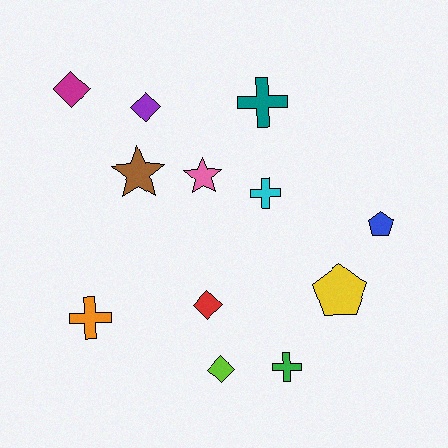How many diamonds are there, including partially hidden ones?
There are 4 diamonds.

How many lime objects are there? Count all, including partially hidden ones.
There is 1 lime object.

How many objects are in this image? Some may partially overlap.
There are 12 objects.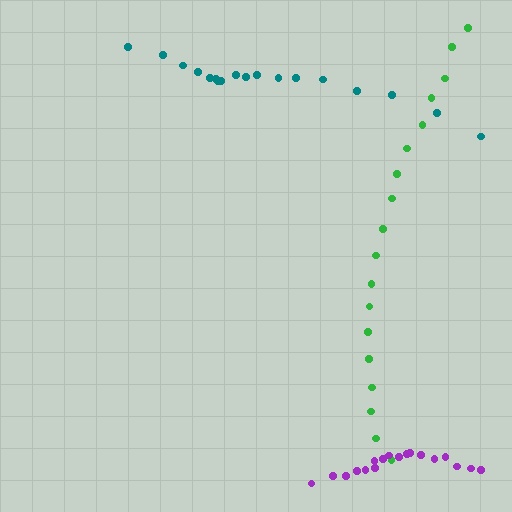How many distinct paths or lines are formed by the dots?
There are 3 distinct paths.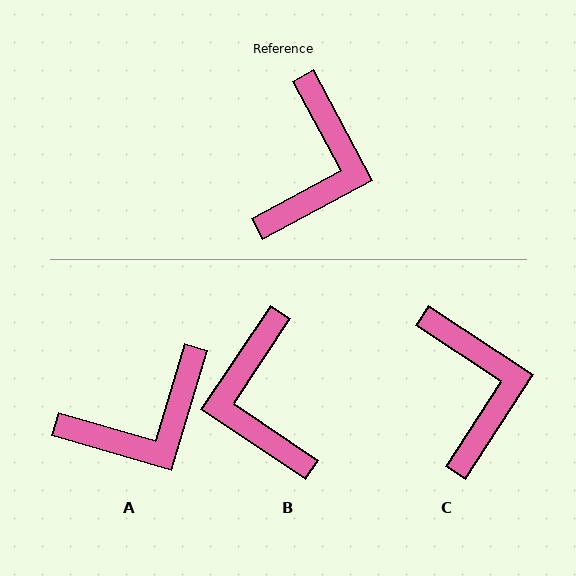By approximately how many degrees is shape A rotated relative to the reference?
Approximately 45 degrees clockwise.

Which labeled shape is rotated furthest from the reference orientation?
B, about 152 degrees away.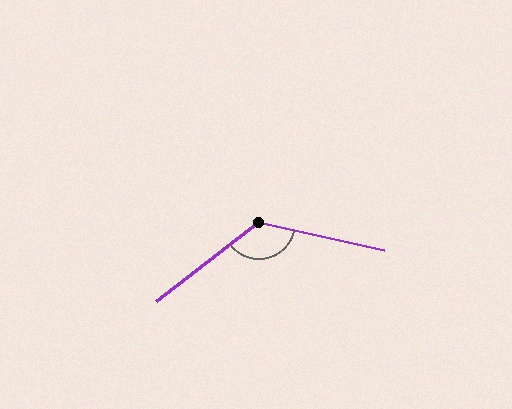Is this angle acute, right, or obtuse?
It is obtuse.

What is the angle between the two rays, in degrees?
Approximately 130 degrees.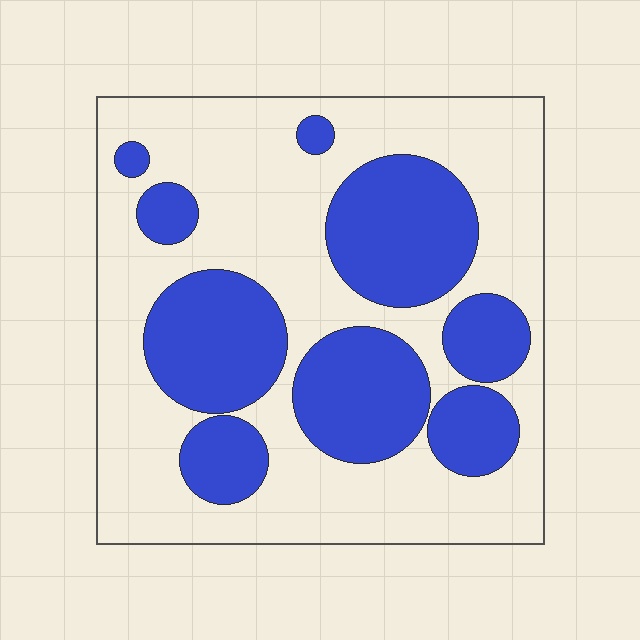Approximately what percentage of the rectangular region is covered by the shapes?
Approximately 35%.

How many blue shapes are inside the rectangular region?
9.